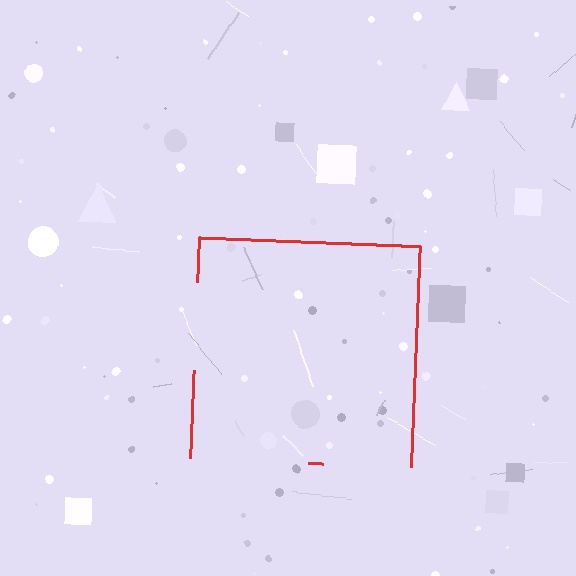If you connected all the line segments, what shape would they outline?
They would outline a square.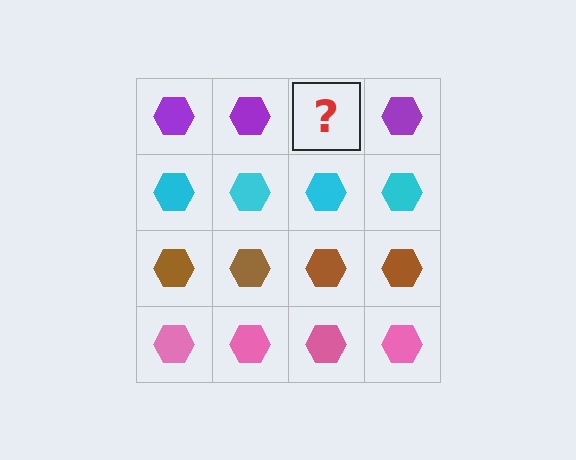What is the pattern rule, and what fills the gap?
The rule is that each row has a consistent color. The gap should be filled with a purple hexagon.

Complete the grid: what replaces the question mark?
The question mark should be replaced with a purple hexagon.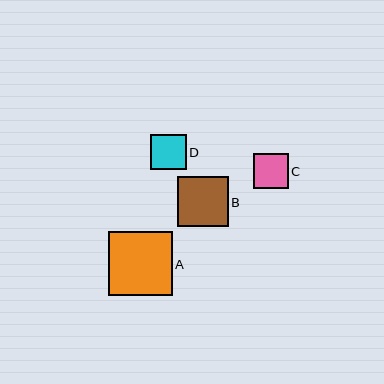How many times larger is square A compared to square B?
Square A is approximately 1.3 times the size of square B.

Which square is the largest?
Square A is the largest with a size of approximately 64 pixels.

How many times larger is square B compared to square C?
Square B is approximately 1.5 times the size of square C.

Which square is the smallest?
Square C is the smallest with a size of approximately 35 pixels.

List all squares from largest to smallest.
From largest to smallest: A, B, D, C.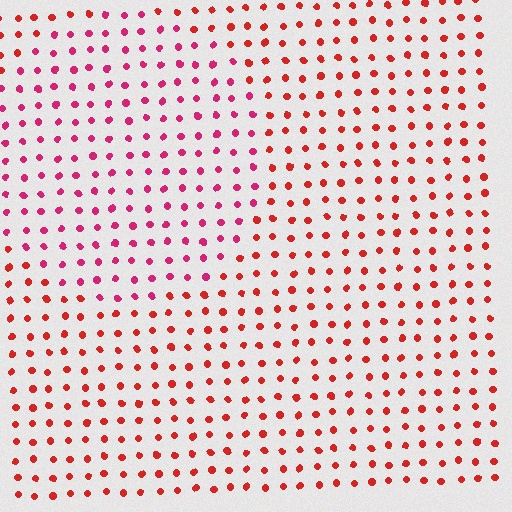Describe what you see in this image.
The image is filled with small red elements in a uniform arrangement. A circle-shaped region is visible where the elements are tinted to a slightly different hue, forming a subtle color boundary.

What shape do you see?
I see a circle.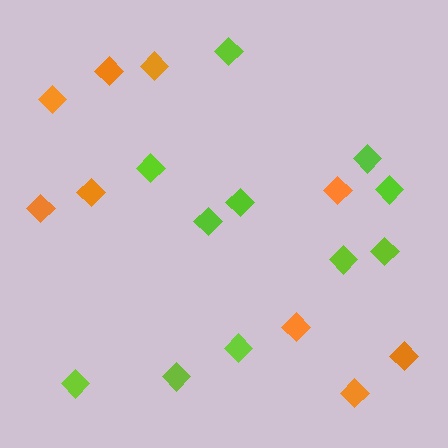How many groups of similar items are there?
There are 2 groups: one group of lime diamonds (11) and one group of orange diamonds (9).